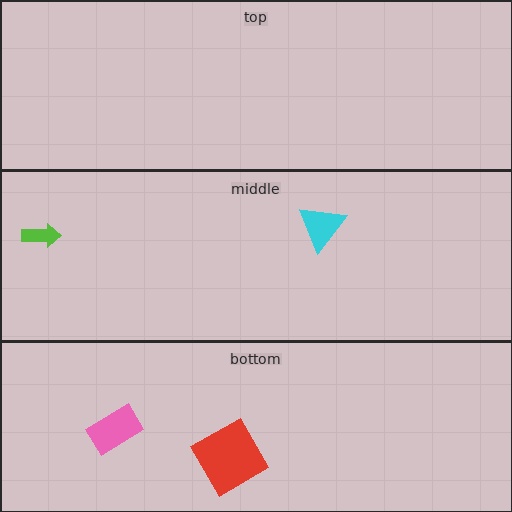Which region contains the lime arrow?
The middle region.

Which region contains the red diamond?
The bottom region.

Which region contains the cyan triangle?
The middle region.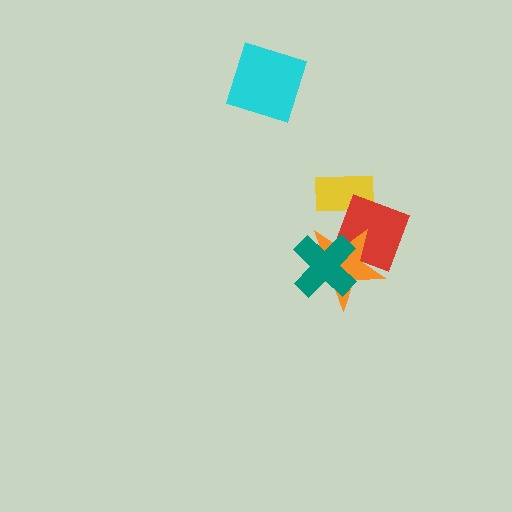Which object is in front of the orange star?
The teal cross is in front of the orange star.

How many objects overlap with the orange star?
2 objects overlap with the orange star.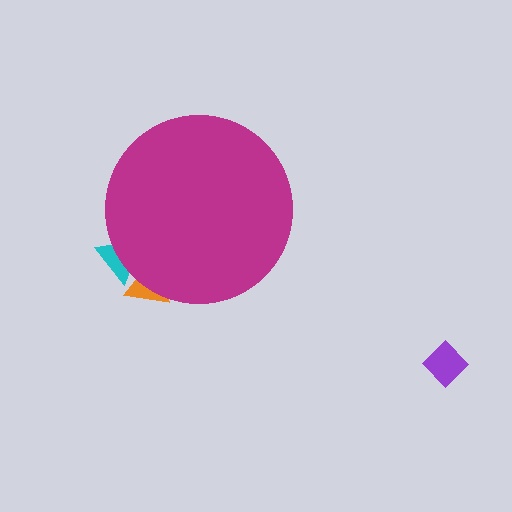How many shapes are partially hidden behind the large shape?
2 shapes are partially hidden.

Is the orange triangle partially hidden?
Yes, the orange triangle is partially hidden behind the magenta circle.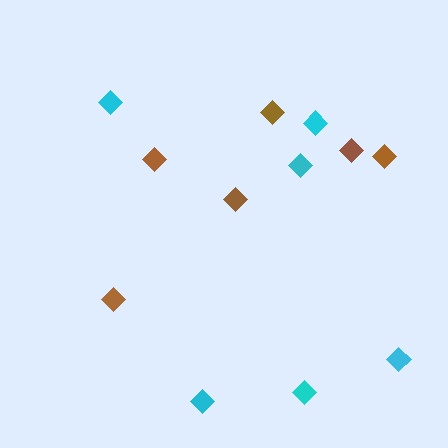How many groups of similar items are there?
There are 2 groups: one group of brown diamonds (6) and one group of cyan diamonds (6).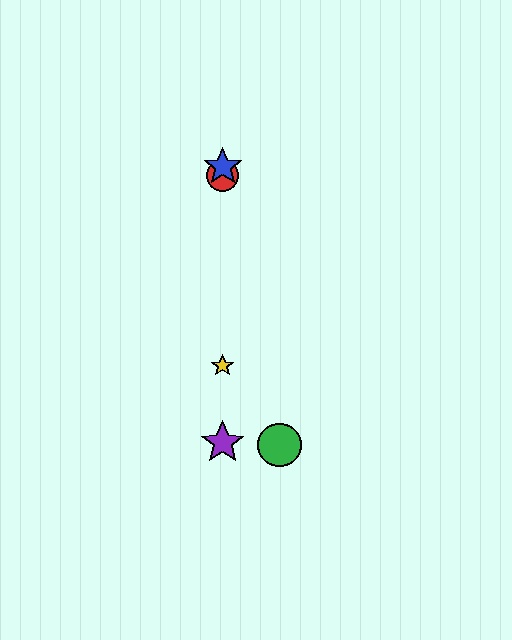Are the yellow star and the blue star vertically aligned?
Yes, both are at x≈223.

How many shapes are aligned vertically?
4 shapes (the red circle, the blue star, the yellow star, the purple star) are aligned vertically.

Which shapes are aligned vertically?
The red circle, the blue star, the yellow star, the purple star are aligned vertically.